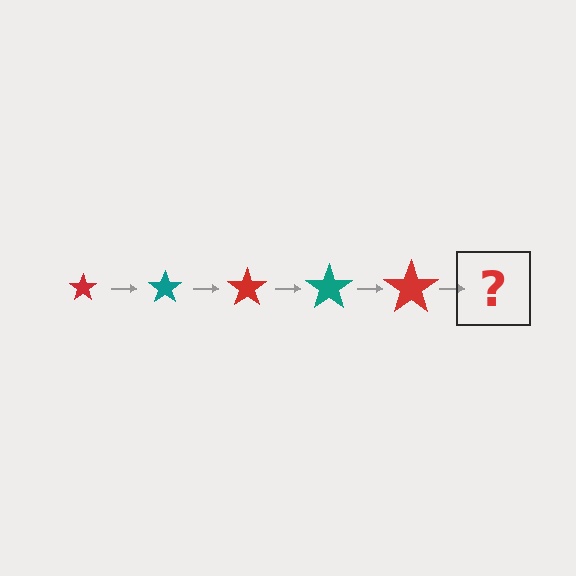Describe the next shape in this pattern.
It should be a teal star, larger than the previous one.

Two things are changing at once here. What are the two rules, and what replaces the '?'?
The two rules are that the star grows larger each step and the color cycles through red and teal. The '?' should be a teal star, larger than the previous one.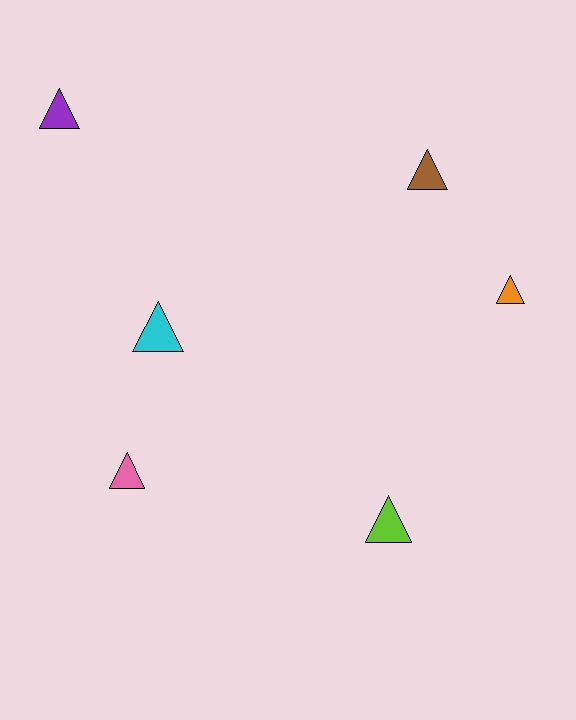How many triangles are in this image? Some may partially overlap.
There are 6 triangles.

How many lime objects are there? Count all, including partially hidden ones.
There is 1 lime object.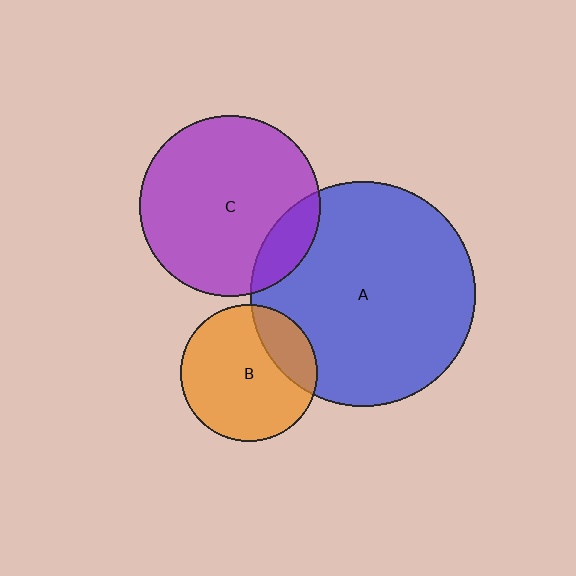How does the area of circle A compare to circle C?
Approximately 1.5 times.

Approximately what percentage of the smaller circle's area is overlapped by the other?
Approximately 20%.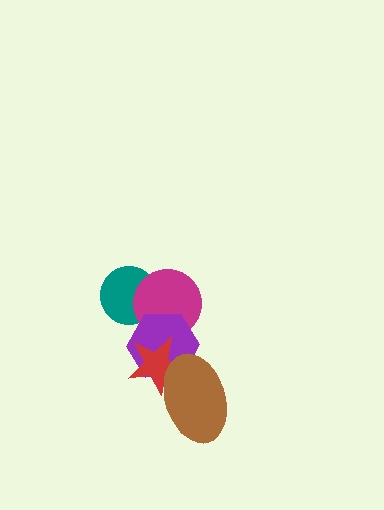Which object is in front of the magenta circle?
The purple hexagon is in front of the magenta circle.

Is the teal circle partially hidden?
Yes, it is partially covered by another shape.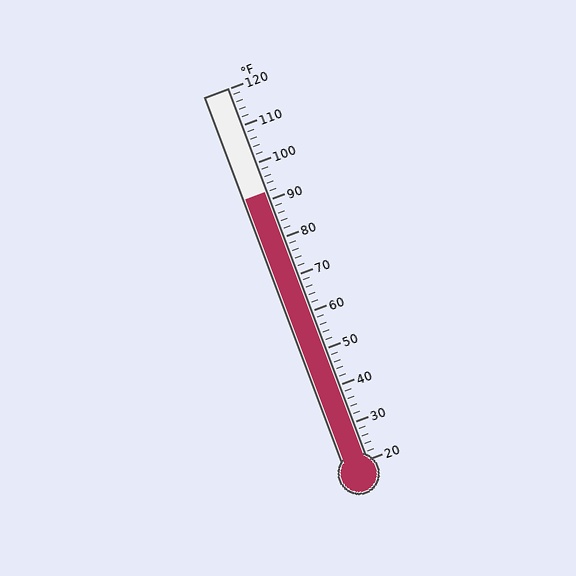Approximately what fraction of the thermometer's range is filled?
The thermometer is filled to approximately 70% of its range.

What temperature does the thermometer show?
The thermometer shows approximately 92°F.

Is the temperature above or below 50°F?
The temperature is above 50°F.